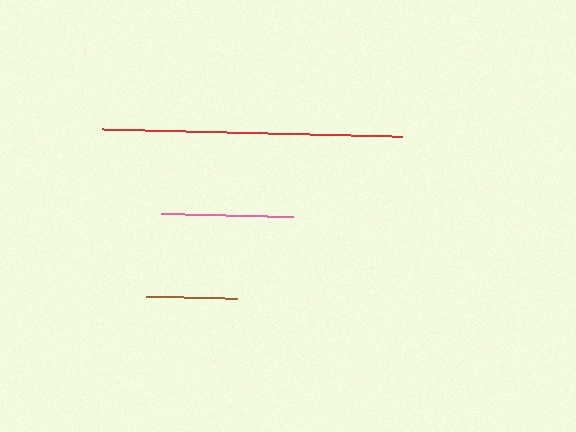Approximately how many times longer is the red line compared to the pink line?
The red line is approximately 2.3 times the length of the pink line.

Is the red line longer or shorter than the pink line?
The red line is longer than the pink line.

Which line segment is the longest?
The red line is the longest at approximately 300 pixels.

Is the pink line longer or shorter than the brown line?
The pink line is longer than the brown line.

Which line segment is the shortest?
The brown line is the shortest at approximately 90 pixels.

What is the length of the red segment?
The red segment is approximately 300 pixels long.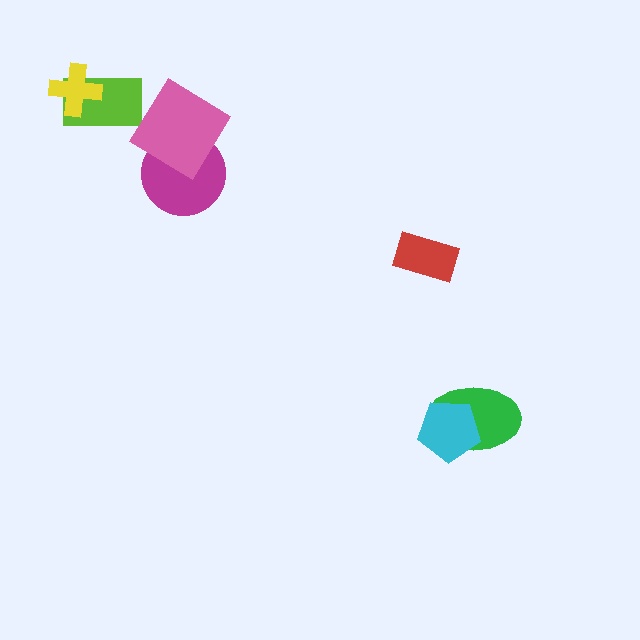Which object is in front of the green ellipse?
The cyan pentagon is in front of the green ellipse.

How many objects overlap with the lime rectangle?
1 object overlaps with the lime rectangle.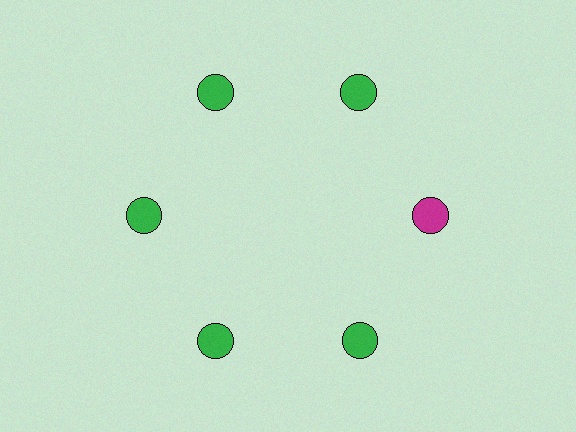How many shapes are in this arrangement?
There are 6 shapes arranged in a ring pattern.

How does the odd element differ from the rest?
It has a different color: magenta instead of green.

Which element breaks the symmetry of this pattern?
The magenta circle at roughly the 3 o'clock position breaks the symmetry. All other shapes are green circles.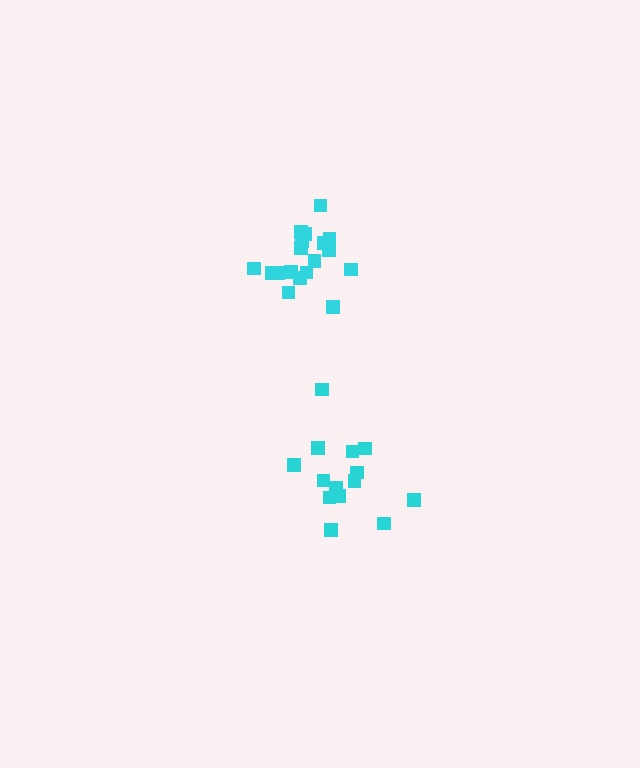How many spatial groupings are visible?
There are 2 spatial groupings.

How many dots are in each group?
Group 1: 14 dots, Group 2: 18 dots (32 total).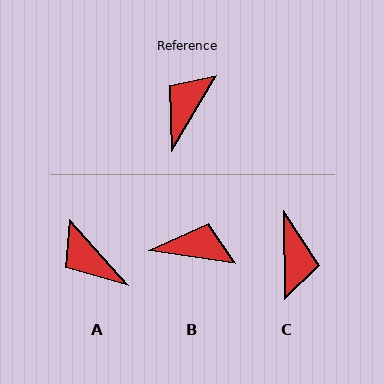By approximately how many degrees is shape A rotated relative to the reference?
Approximately 72 degrees counter-clockwise.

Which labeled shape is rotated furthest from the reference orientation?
C, about 149 degrees away.